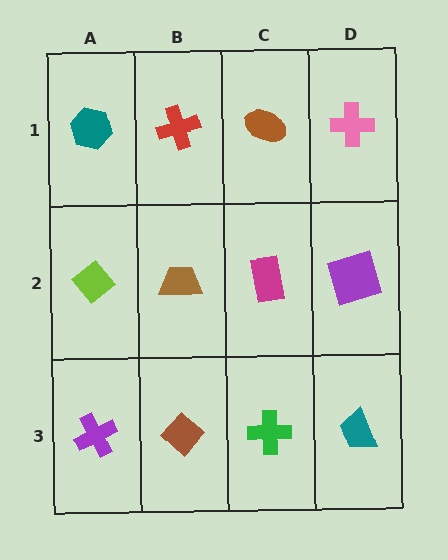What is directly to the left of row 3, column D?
A green cross.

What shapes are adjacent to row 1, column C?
A magenta rectangle (row 2, column C), a red cross (row 1, column B), a pink cross (row 1, column D).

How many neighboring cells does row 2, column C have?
4.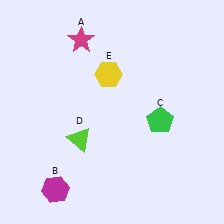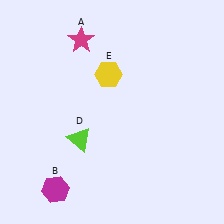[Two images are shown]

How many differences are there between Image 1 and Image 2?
There is 1 difference between the two images.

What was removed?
The green pentagon (C) was removed in Image 2.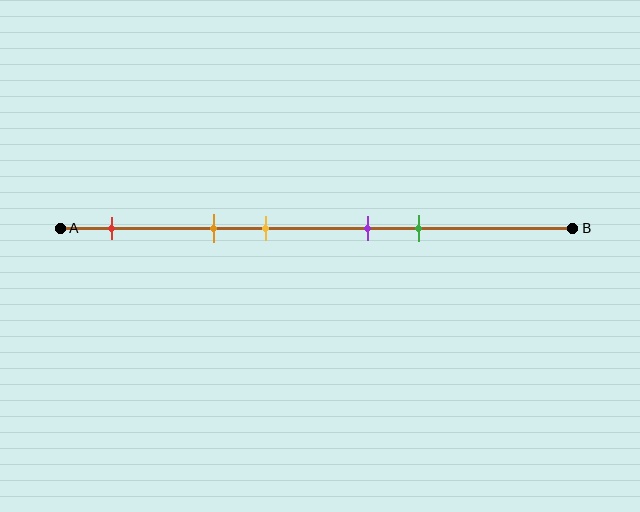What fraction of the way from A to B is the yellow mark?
The yellow mark is approximately 40% (0.4) of the way from A to B.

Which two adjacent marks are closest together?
The purple and green marks are the closest adjacent pair.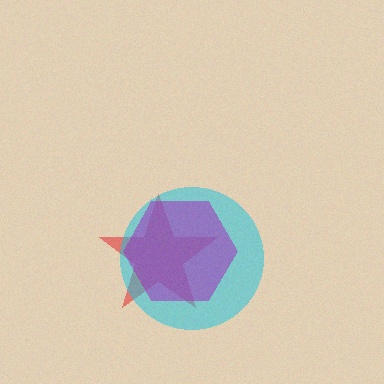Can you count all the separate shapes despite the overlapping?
Yes, there are 3 separate shapes.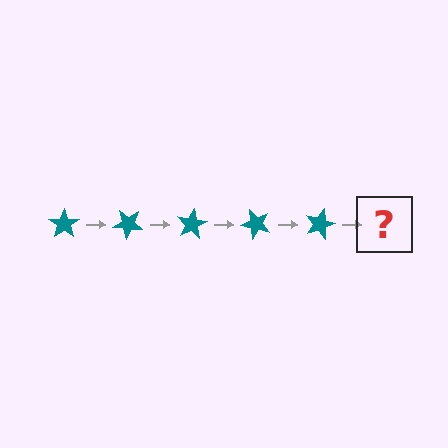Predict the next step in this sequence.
The next step is a teal star rotated 200 degrees.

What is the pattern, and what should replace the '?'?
The pattern is that the star rotates 40 degrees each step. The '?' should be a teal star rotated 200 degrees.